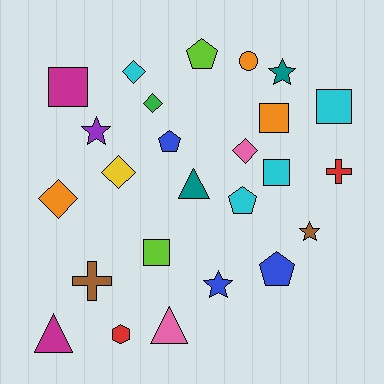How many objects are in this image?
There are 25 objects.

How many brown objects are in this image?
There are 2 brown objects.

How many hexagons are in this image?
There is 1 hexagon.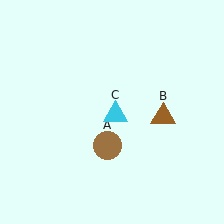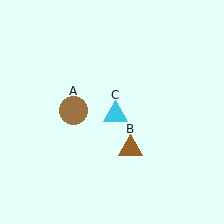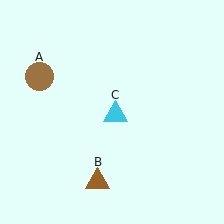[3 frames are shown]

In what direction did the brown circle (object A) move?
The brown circle (object A) moved up and to the left.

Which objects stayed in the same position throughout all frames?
Cyan triangle (object C) remained stationary.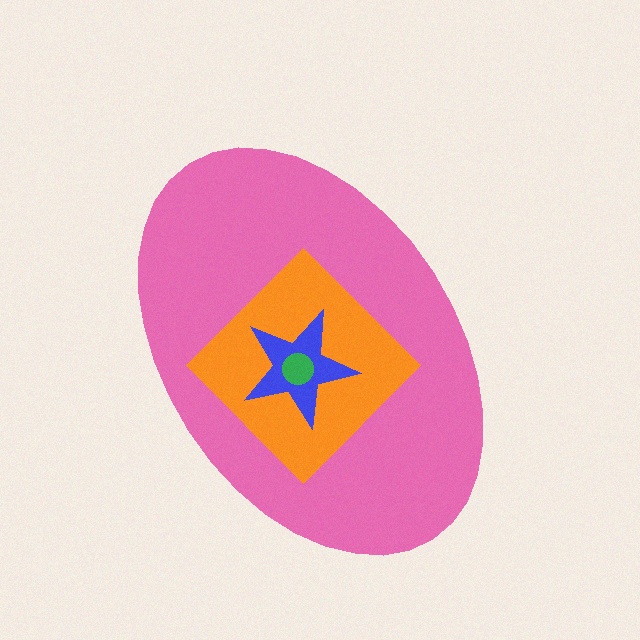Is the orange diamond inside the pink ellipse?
Yes.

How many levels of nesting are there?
4.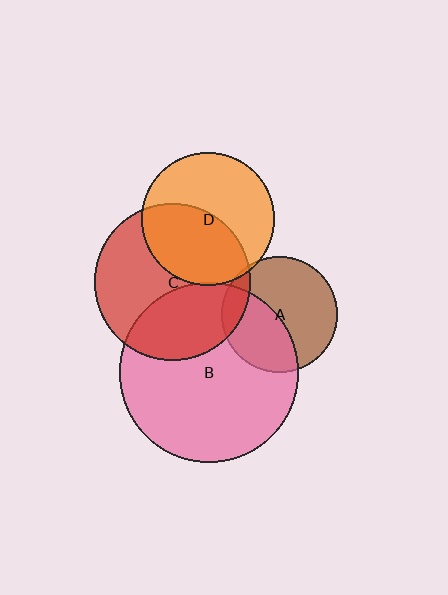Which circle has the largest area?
Circle B (pink).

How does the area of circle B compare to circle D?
Approximately 1.8 times.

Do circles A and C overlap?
Yes.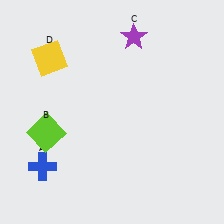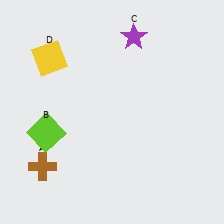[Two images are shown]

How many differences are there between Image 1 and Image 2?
There is 1 difference between the two images.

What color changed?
The cross (A) changed from blue in Image 1 to brown in Image 2.